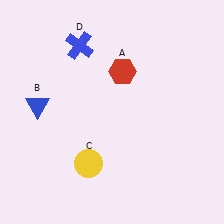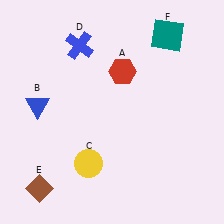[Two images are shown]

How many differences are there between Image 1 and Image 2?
There are 2 differences between the two images.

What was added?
A brown diamond (E), a teal square (F) were added in Image 2.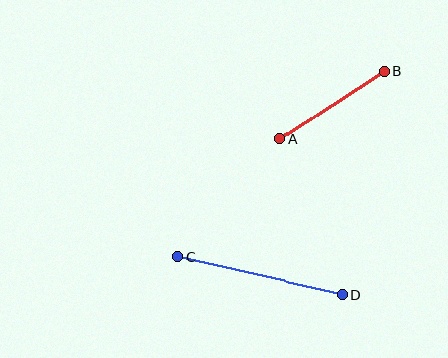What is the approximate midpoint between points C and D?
The midpoint is at approximately (260, 276) pixels.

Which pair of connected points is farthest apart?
Points C and D are farthest apart.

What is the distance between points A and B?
The distance is approximately 124 pixels.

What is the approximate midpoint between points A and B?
The midpoint is at approximately (332, 105) pixels.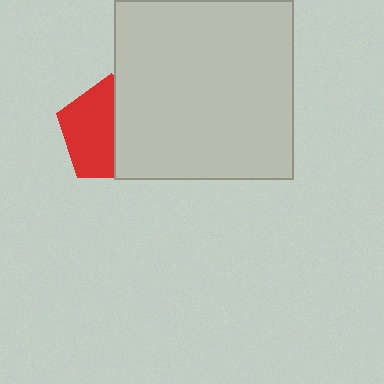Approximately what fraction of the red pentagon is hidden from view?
Roughly 47% of the red pentagon is hidden behind the light gray square.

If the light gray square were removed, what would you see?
You would see the complete red pentagon.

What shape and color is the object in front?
The object in front is a light gray square.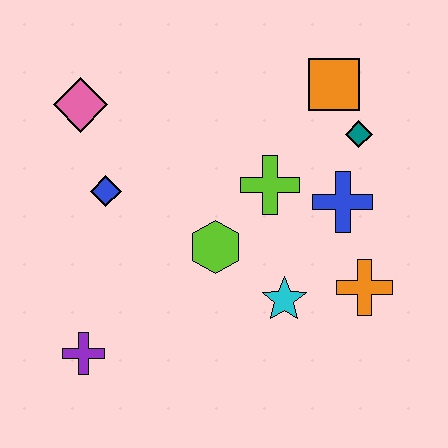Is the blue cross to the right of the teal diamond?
No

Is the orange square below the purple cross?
No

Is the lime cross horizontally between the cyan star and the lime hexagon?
Yes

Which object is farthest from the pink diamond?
The orange cross is farthest from the pink diamond.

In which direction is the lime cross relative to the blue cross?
The lime cross is to the left of the blue cross.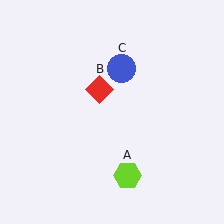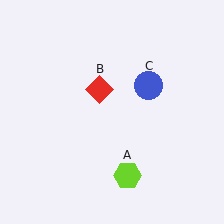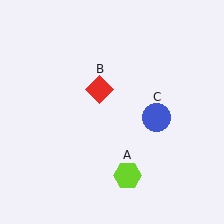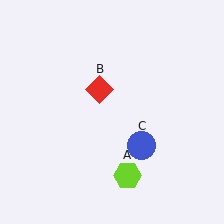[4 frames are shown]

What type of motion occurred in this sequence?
The blue circle (object C) rotated clockwise around the center of the scene.